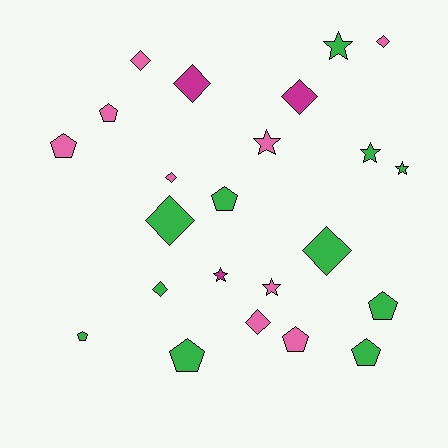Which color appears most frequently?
Green, with 11 objects.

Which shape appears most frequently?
Diamond, with 9 objects.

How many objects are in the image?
There are 23 objects.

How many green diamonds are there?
There are 3 green diamonds.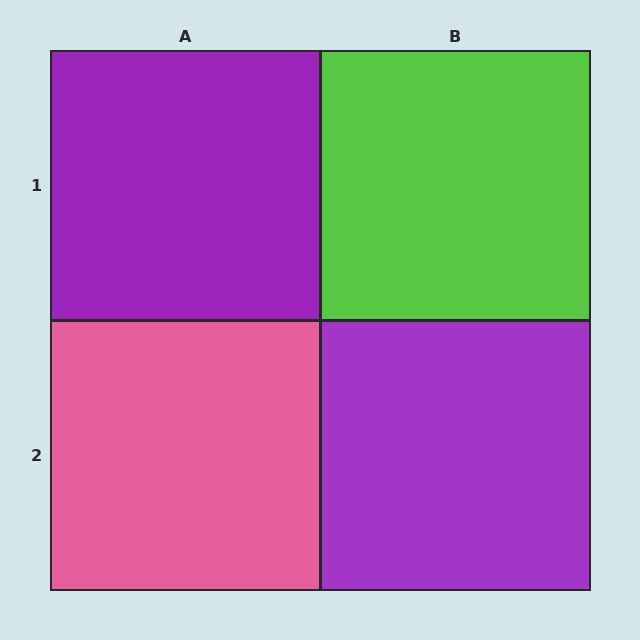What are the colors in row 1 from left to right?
Purple, lime.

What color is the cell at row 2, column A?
Pink.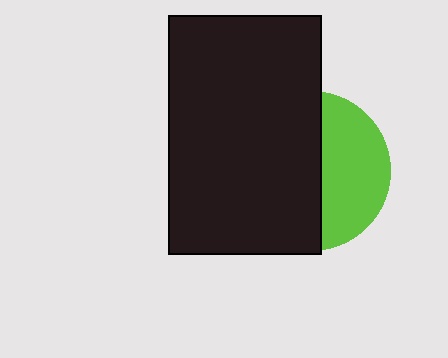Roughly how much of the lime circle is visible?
A small part of it is visible (roughly 42%).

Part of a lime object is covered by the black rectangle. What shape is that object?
It is a circle.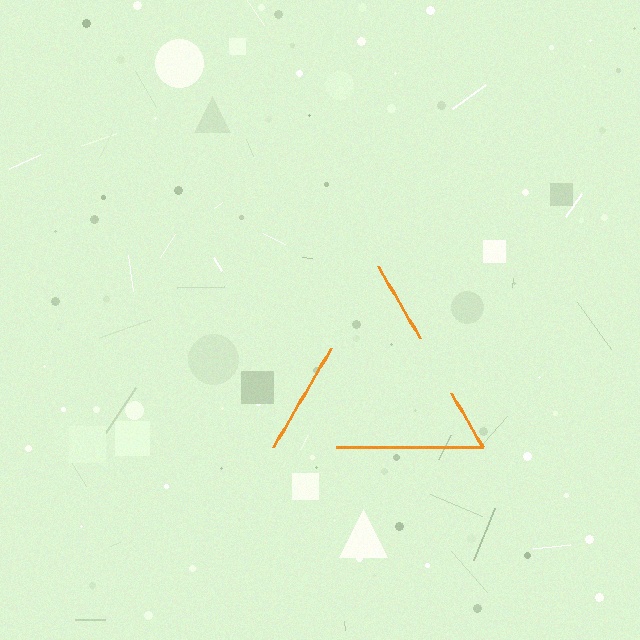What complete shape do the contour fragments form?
The contour fragments form a triangle.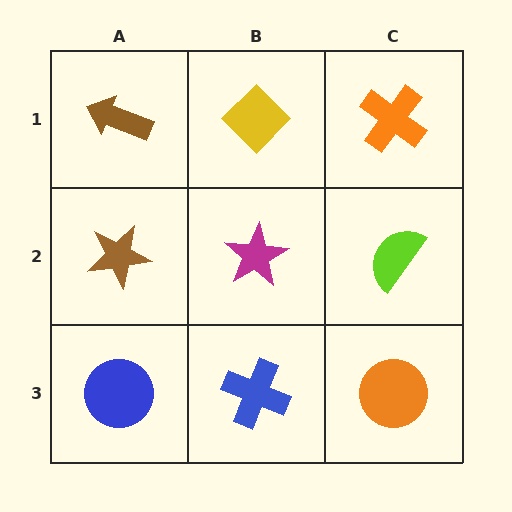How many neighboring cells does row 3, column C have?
2.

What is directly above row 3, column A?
A brown star.